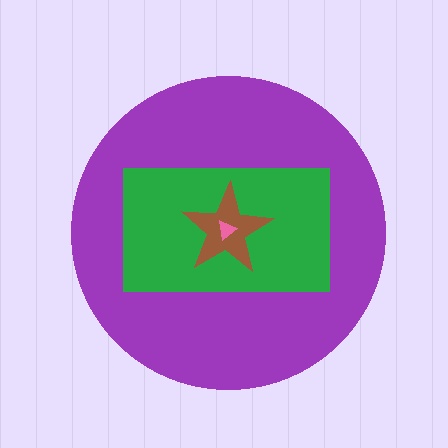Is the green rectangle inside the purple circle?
Yes.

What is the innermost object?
The pink triangle.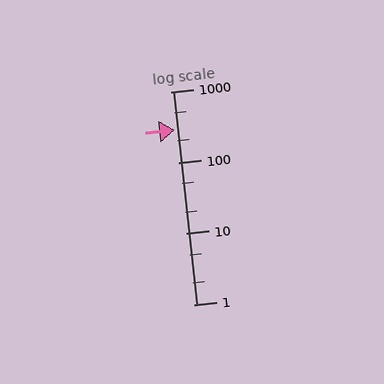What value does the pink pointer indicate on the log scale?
The pointer indicates approximately 290.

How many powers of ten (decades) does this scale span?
The scale spans 3 decades, from 1 to 1000.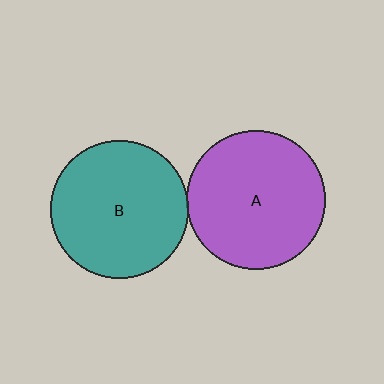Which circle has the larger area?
Circle A (purple).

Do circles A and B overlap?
Yes.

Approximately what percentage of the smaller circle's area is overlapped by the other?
Approximately 5%.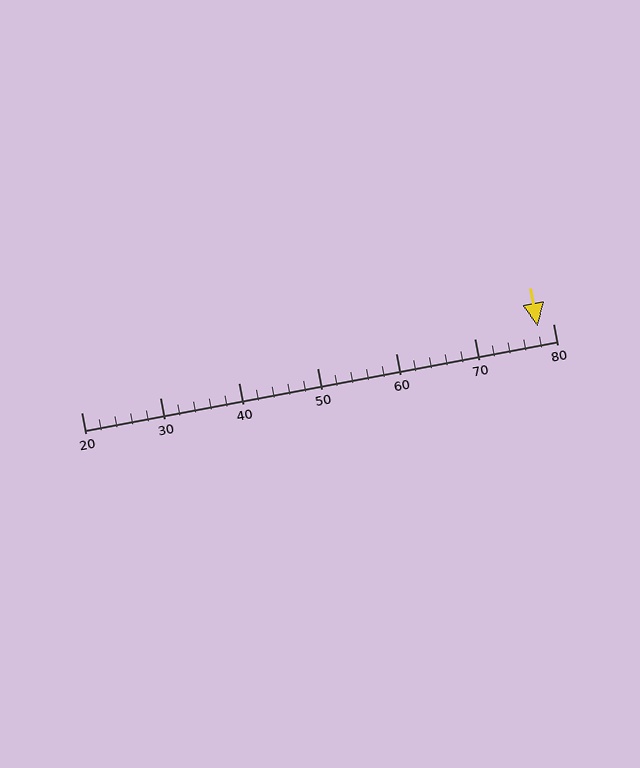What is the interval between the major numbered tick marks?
The major tick marks are spaced 10 units apart.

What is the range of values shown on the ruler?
The ruler shows values from 20 to 80.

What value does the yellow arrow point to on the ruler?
The yellow arrow points to approximately 78.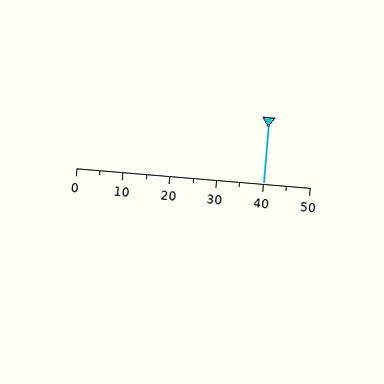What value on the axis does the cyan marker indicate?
The marker indicates approximately 40.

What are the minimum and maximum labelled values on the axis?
The axis runs from 0 to 50.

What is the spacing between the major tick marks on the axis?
The major ticks are spaced 10 apart.